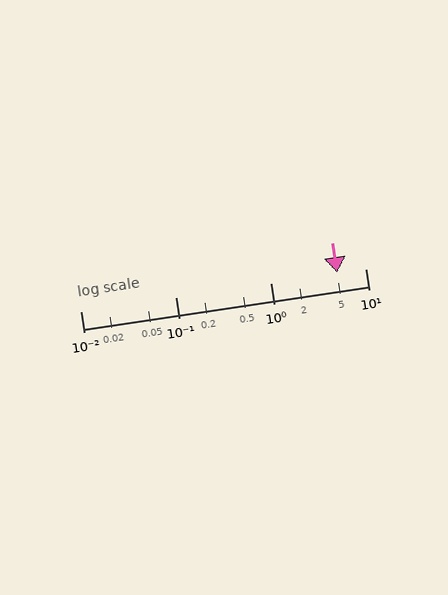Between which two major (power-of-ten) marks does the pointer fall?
The pointer is between 1 and 10.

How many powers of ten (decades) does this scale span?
The scale spans 3 decades, from 0.01 to 10.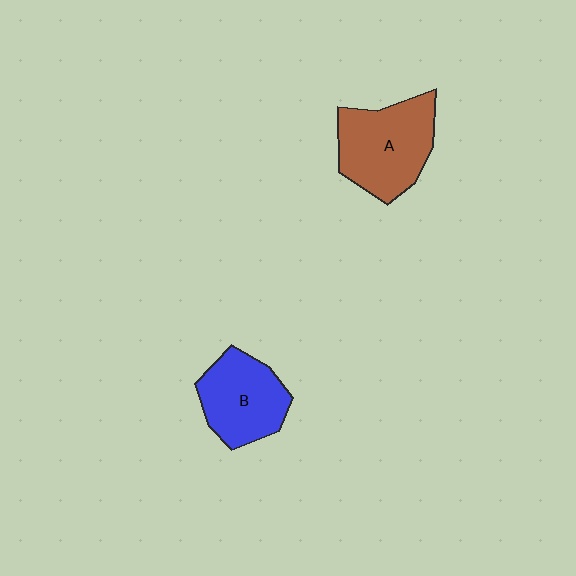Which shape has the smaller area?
Shape B (blue).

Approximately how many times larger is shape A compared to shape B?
Approximately 1.2 times.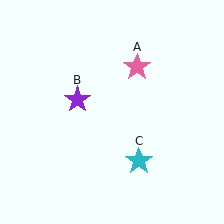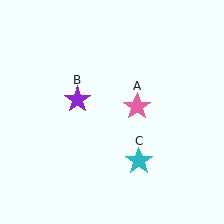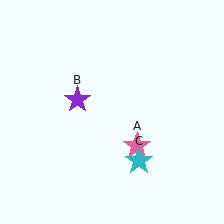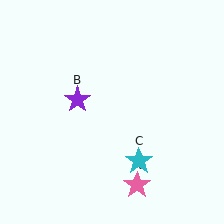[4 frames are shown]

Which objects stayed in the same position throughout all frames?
Purple star (object B) and cyan star (object C) remained stationary.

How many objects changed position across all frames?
1 object changed position: pink star (object A).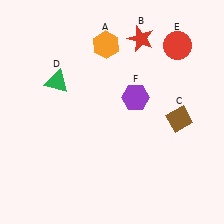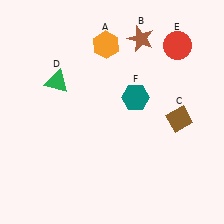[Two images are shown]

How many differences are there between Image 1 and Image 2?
There are 2 differences between the two images.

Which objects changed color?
B changed from red to brown. F changed from purple to teal.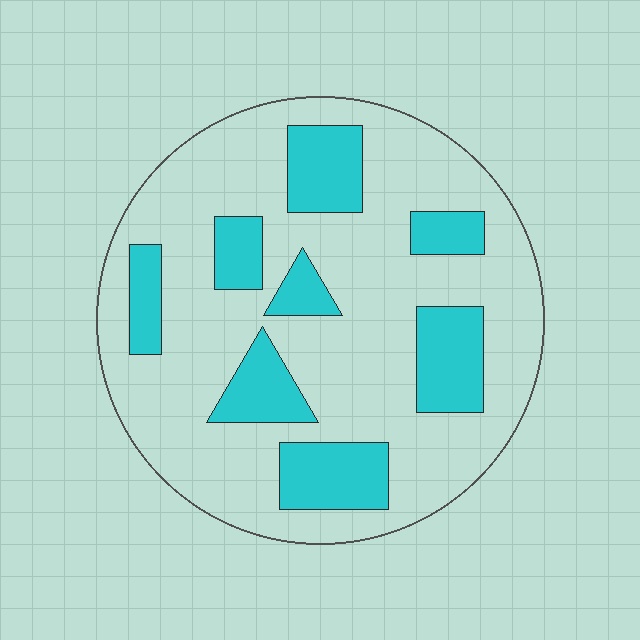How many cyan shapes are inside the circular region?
8.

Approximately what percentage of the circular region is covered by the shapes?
Approximately 25%.